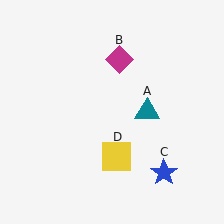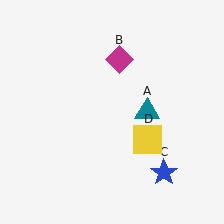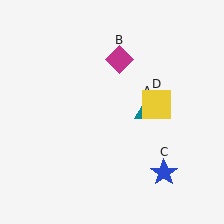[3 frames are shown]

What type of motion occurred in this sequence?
The yellow square (object D) rotated counterclockwise around the center of the scene.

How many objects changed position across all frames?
1 object changed position: yellow square (object D).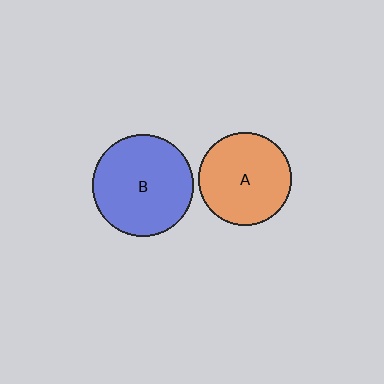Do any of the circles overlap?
No, none of the circles overlap.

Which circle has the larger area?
Circle B (blue).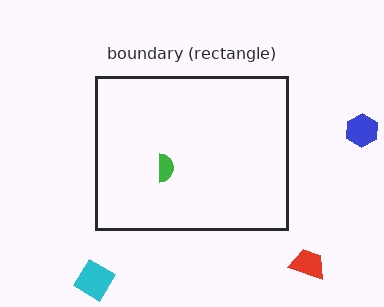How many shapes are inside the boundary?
1 inside, 3 outside.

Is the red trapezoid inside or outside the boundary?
Outside.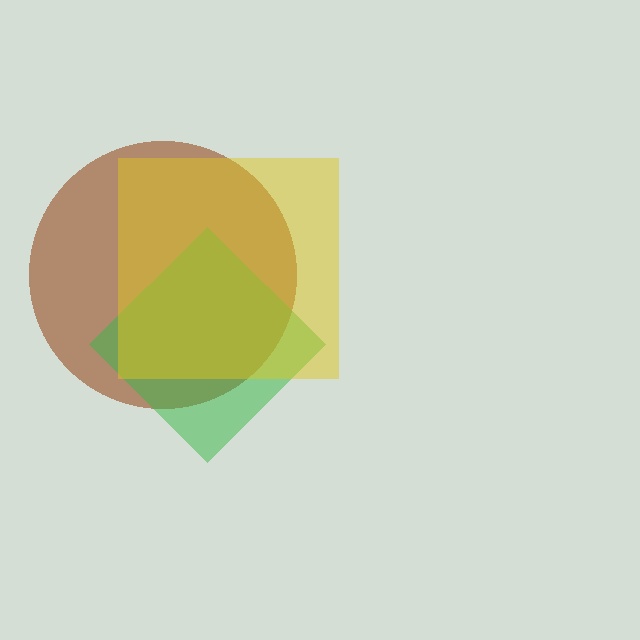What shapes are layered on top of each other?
The layered shapes are: a brown circle, a green diamond, a yellow square.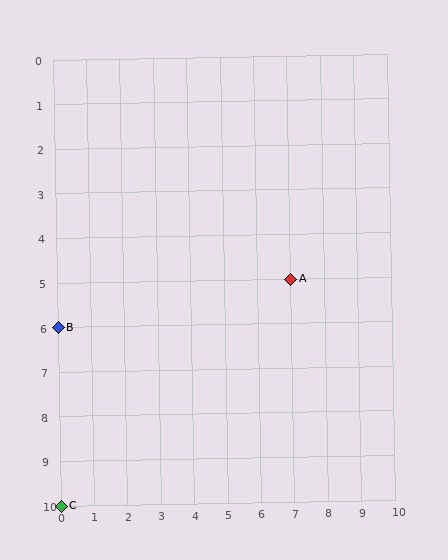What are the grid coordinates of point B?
Point B is at grid coordinates (0, 6).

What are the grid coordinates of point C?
Point C is at grid coordinates (0, 10).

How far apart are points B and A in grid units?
Points B and A are 7 columns and 1 row apart (about 7.1 grid units diagonally).